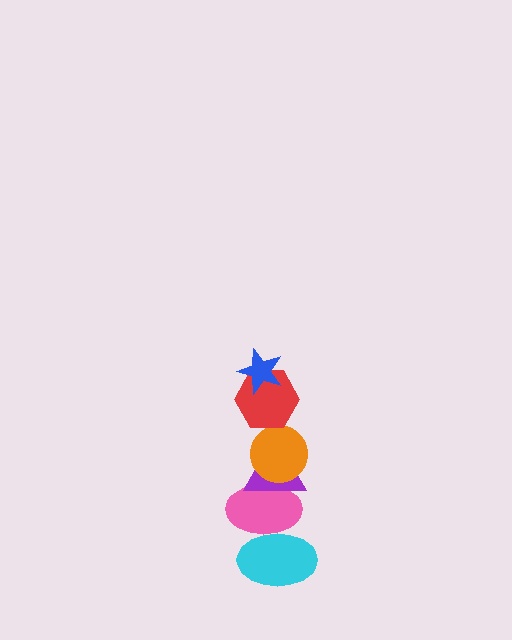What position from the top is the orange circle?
The orange circle is 3rd from the top.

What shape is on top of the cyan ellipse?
The pink ellipse is on top of the cyan ellipse.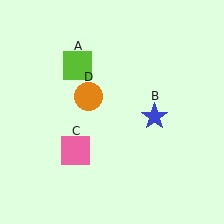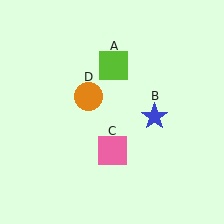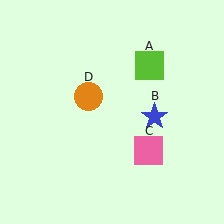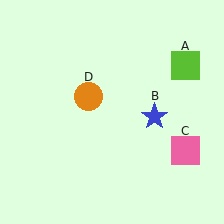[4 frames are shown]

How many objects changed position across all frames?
2 objects changed position: lime square (object A), pink square (object C).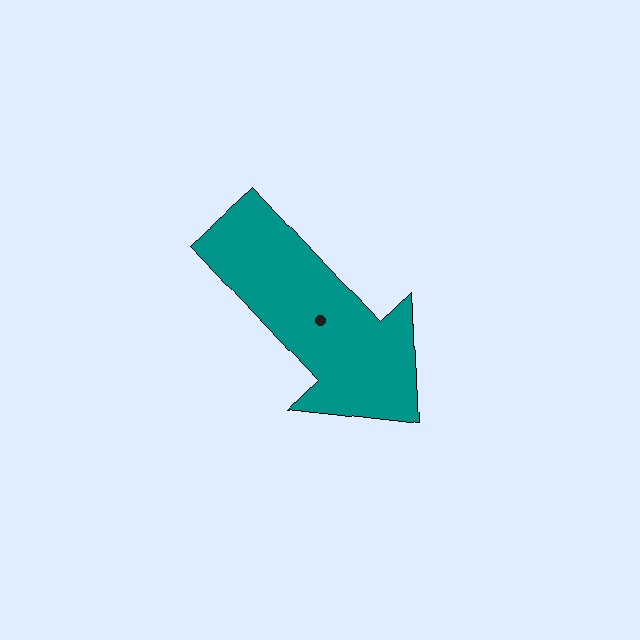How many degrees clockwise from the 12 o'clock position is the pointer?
Approximately 137 degrees.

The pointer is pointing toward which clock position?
Roughly 5 o'clock.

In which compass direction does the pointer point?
Southeast.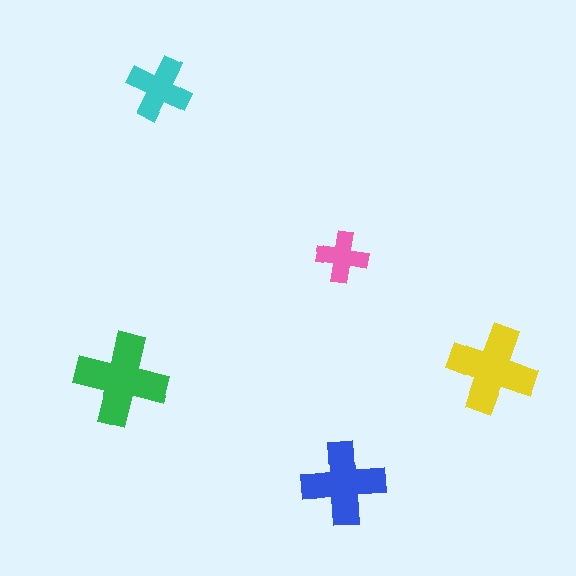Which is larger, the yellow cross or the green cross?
The green one.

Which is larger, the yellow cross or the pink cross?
The yellow one.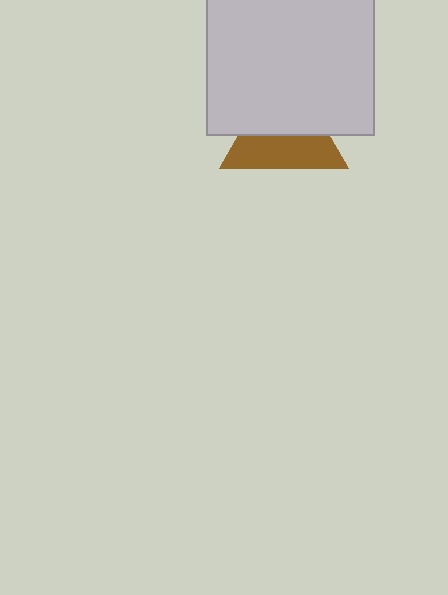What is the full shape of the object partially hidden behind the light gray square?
The partially hidden object is a brown triangle.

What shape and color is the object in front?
The object in front is a light gray square.